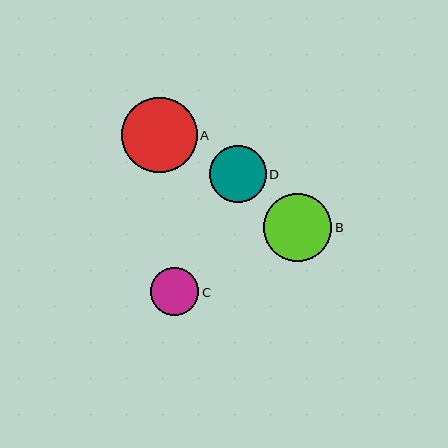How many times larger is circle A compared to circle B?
Circle A is approximately 1.1 times the size of circle B.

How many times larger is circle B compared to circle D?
Circle B is approximately 1.2 times the size of circle D.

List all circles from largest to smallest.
From largest to smallest: A, B, D, C.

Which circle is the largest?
Circle A is the largest with a size of approximately 76 pixels.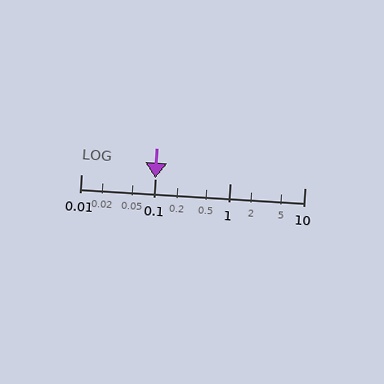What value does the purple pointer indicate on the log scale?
The pointer indicates approximately 0.1.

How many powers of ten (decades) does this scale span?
The scale spans 3 decades, from 0.01 to 10.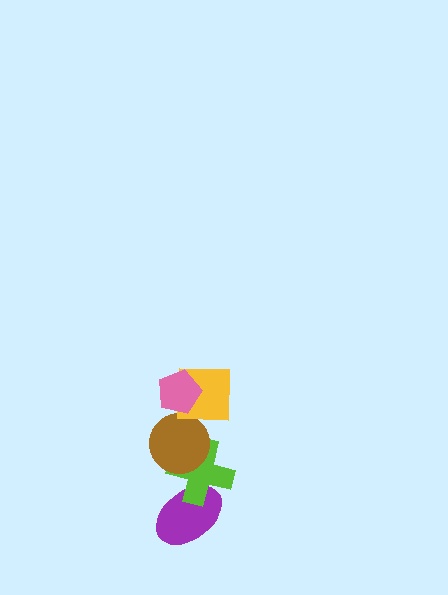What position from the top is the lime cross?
The lime cross is 4th from the top.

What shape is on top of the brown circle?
The yellow square is on top of the brown circle.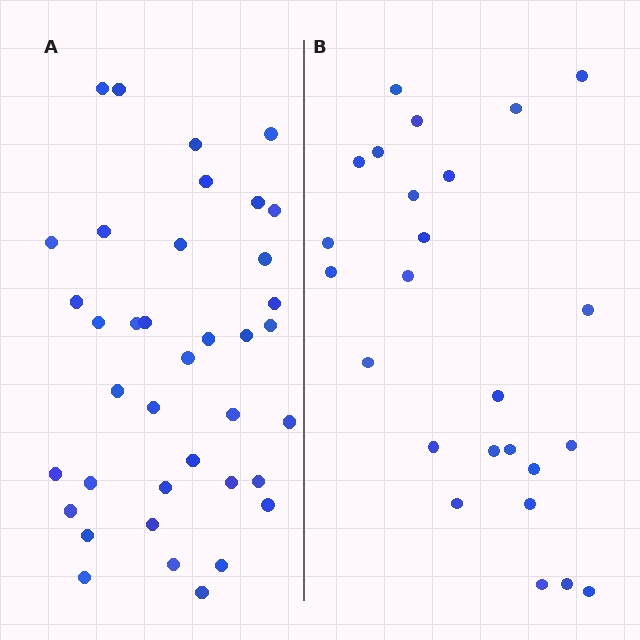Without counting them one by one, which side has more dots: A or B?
Region A (the left region) has more dots.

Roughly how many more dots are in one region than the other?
Region A has approximately 15 more dots than region B.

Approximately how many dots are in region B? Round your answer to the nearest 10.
About 20 dots. (The exact count is 25, which rounds to 20.)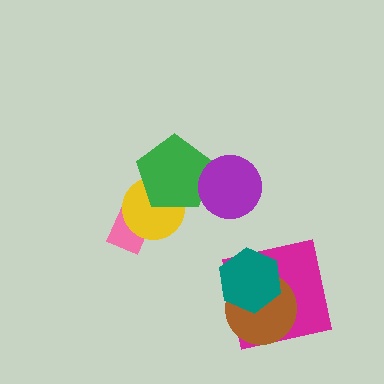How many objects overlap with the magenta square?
2 objects overlap with the magenta square.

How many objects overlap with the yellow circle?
2 objects overlap with the yellow circle.